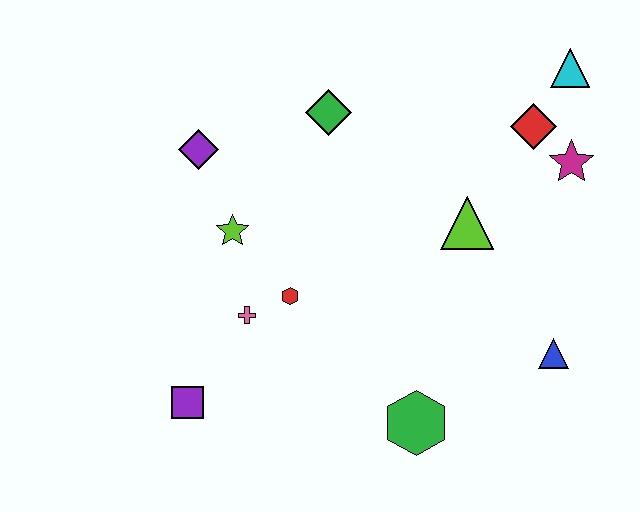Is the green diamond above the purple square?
Yes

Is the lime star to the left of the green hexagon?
Yes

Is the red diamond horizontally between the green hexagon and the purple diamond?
No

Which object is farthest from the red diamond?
The purple square is farthest from the red diamond.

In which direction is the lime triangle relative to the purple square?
The lime triangle is to the right of the purple square.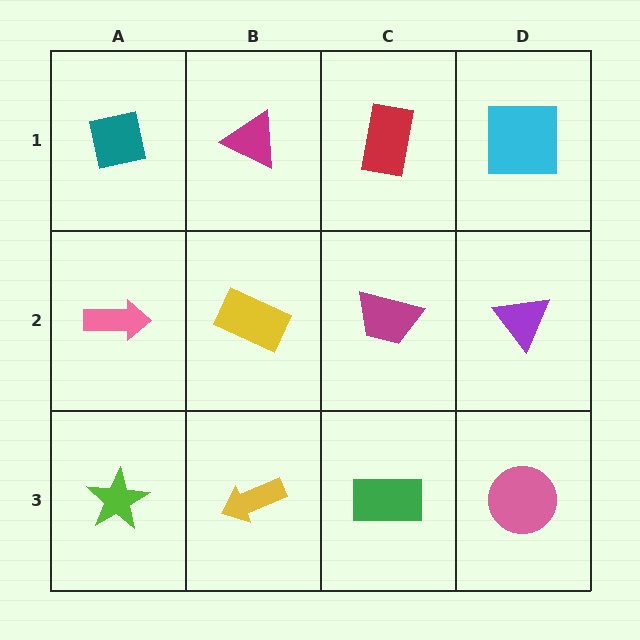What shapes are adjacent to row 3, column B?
A yellow rectangle (row 2, column B), a lime star (row 3, column A), a green rectangle (row 3, column C).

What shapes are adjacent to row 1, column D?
A purple triangle (row 2, column D), a red rectangle (row 1, column C).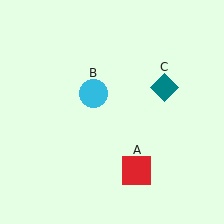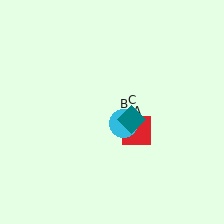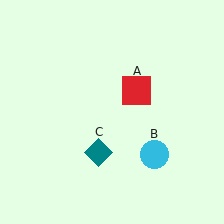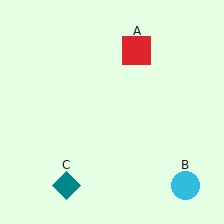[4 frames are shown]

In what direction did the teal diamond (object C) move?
The teal diamond (object C) moved down and to the left.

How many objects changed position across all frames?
3 objects changed position: red square (object A), cyan circle (object B), teal diamond (object C).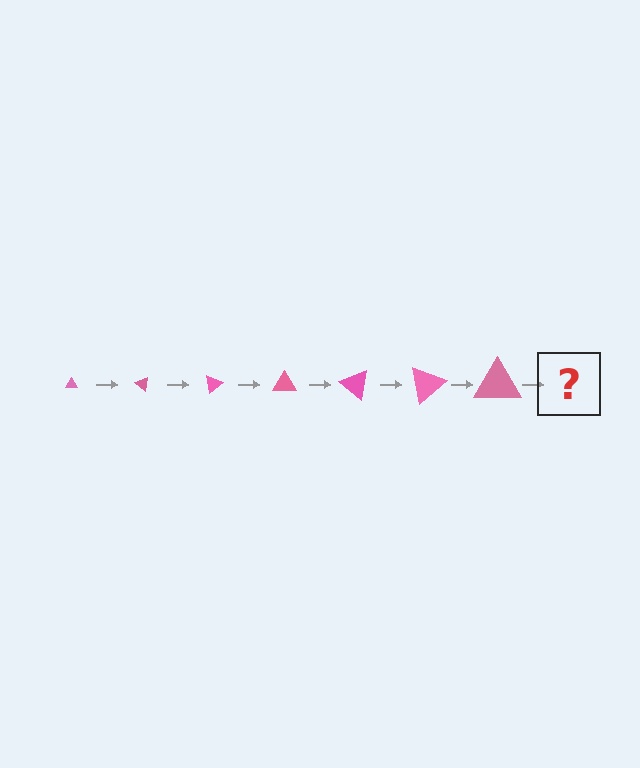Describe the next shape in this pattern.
It should be a triangle, larger than the previous one and rotated 280 degrees from the start.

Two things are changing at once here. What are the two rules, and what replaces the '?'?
The two rules are that the triangle grows larger each step and it rotates 40 degrees each step. The '?' should be a triangle, larger than the previous one and rotated 280 degrees from the start.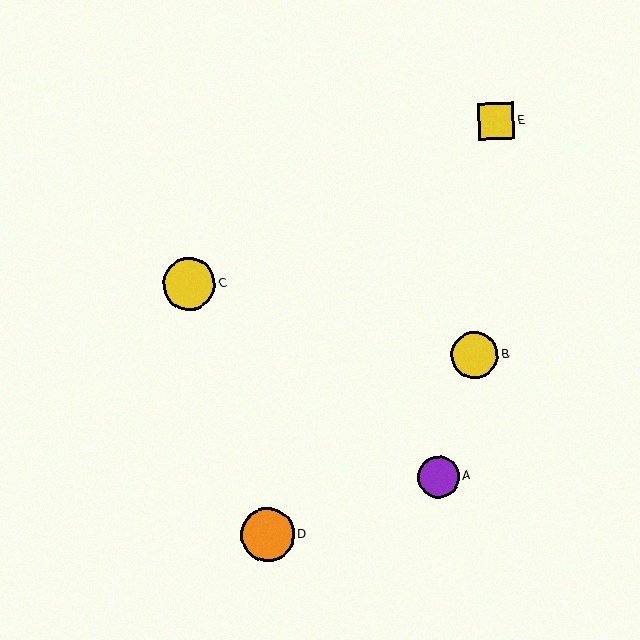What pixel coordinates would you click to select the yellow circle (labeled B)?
Click at (475, 355) to select the yellow circle B.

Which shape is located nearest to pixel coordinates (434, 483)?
The purple circle (labeled A) at (438, 477) is nearest to that location.